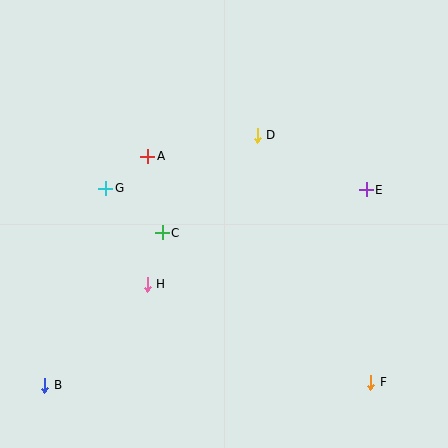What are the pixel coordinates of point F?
Point F is at (371, 382).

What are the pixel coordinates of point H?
Point H is at (147, 284).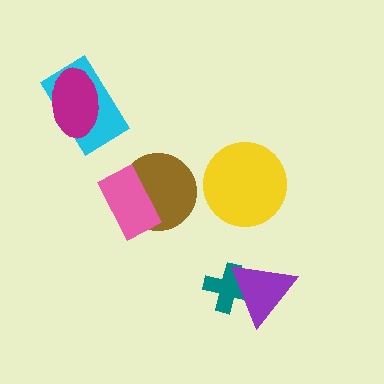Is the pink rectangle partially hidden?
No, no other shape covers it.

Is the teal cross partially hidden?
Yes, it is partially covered by another shape.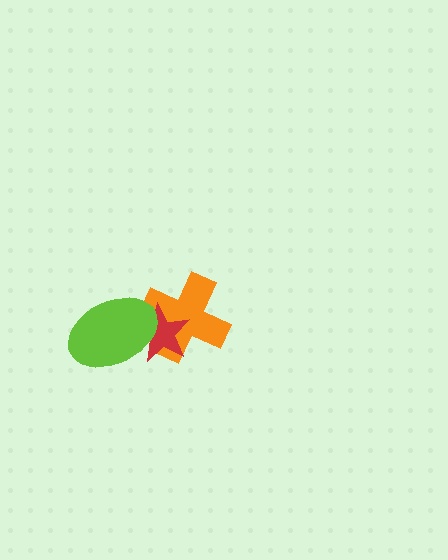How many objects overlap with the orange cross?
2 objects overlap with the orange cross.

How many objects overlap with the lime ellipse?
2 objects overlap with the lime ellipse.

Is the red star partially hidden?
Yes, it is partially covered by another shape.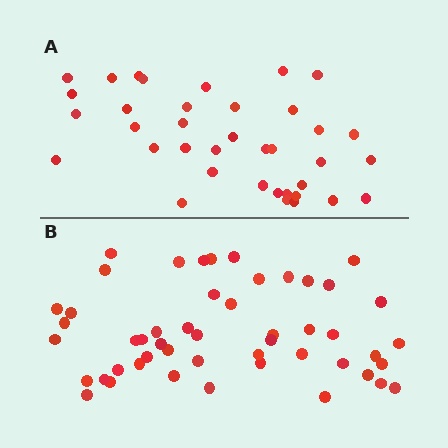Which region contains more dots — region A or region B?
Region B (the bottom region) has more dots.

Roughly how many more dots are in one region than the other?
Region B has approximately 15 more dots than region A.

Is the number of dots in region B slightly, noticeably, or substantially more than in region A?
Region B has noticeably more, but not dramatically so. The ratio is roughly 1.4 to 1.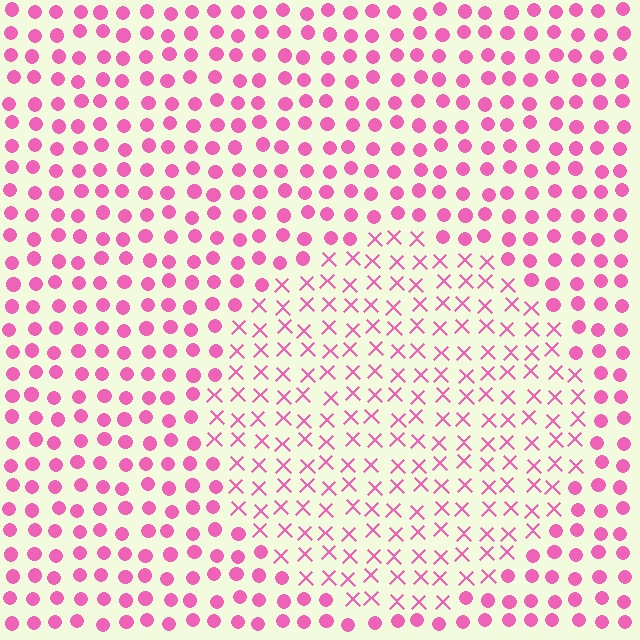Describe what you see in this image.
The image is filled with small pink elements arranged in a uniform grid. A circle-shaped region contains X marks, while the surrounding area contains circles. The boundary is defined purely by the change in element shape.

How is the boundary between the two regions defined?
The boundary is defined by a change in element shape: X marks inside vs. circles outside. All elements share the same color and spacing.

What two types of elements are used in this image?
The image uses X marks inside the circle region and circles outside it.